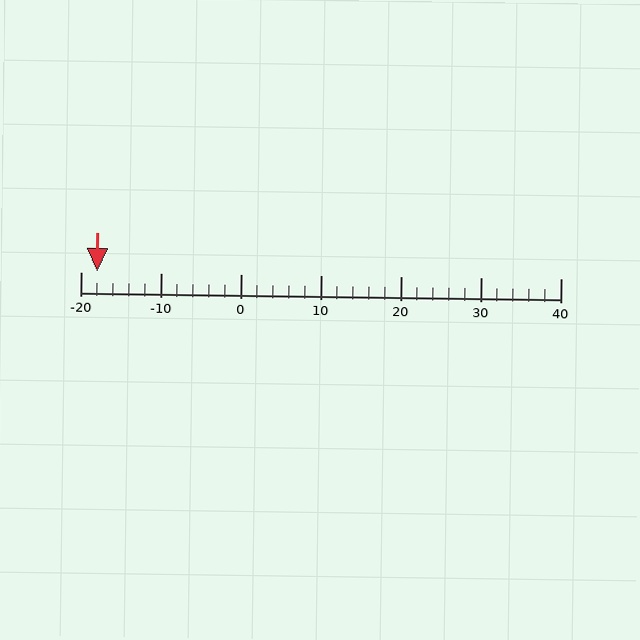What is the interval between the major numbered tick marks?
The major tick marks are spaced 10 units apart.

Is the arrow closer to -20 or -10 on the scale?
The arrow is closer to -20.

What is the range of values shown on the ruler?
The ruler shows values from -20 to 40.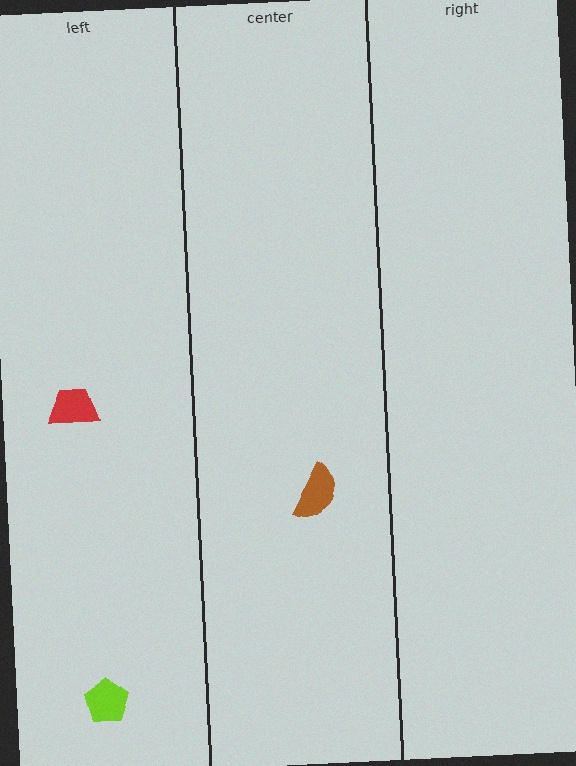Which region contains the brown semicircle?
The center region.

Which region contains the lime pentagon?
The left region.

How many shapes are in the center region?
1.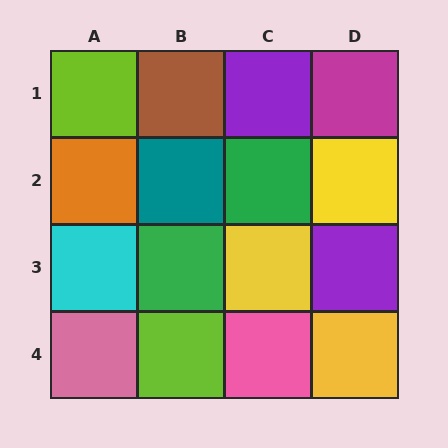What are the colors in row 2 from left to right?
Orange, teal, green, yellow.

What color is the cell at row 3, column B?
Green.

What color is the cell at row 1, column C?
Purple.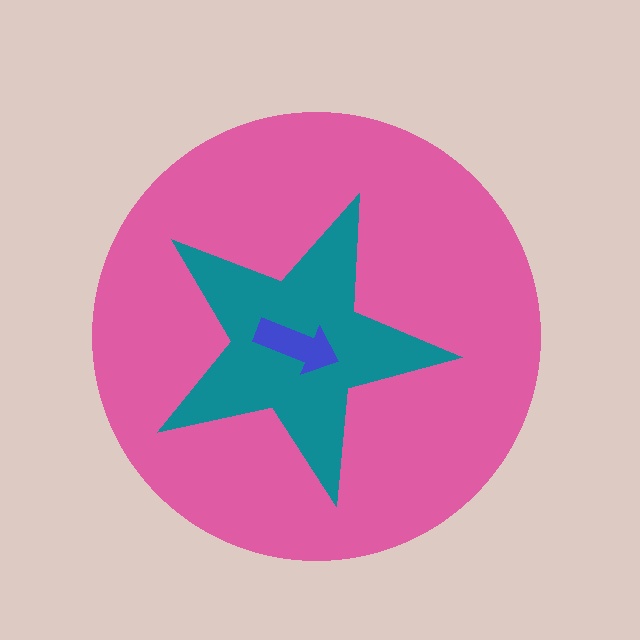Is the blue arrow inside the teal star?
Yes.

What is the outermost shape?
The pink circle.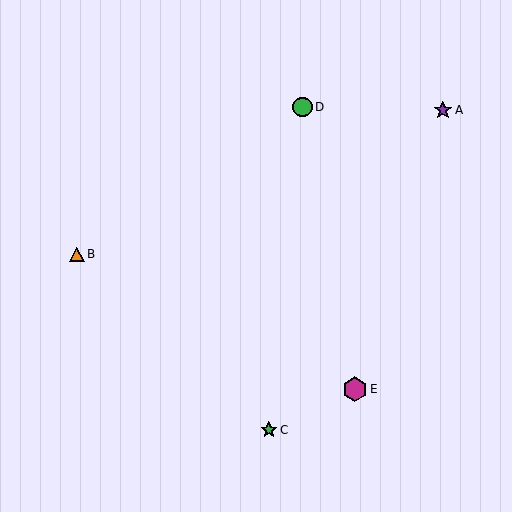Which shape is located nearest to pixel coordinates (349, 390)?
The magenta hexagon (labeled E) at (355, 389) is nearest to that location.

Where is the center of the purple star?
The center of the purple star is at (443, 110).